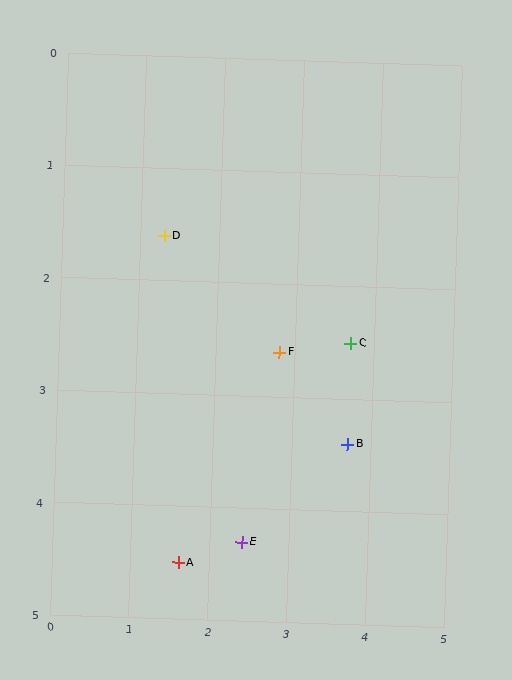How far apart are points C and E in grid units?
Points C and E are about 2.2 grid units apart.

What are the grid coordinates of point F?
Point F is at approximately (2.8, 2.6).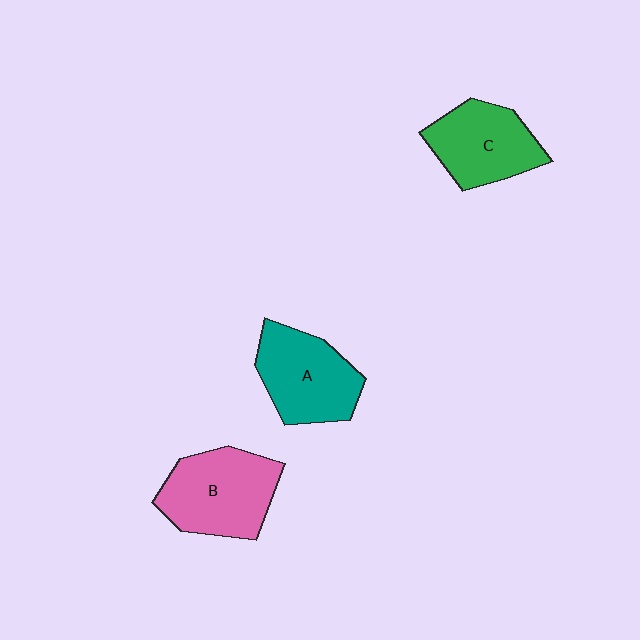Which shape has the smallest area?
Shape C (green).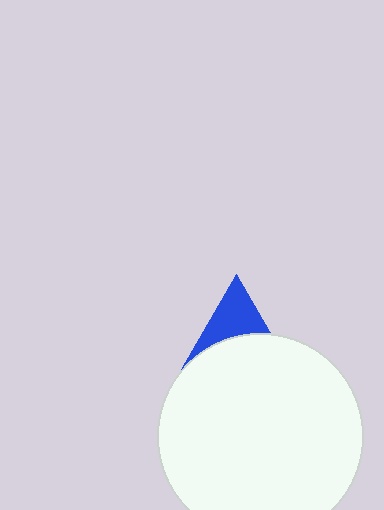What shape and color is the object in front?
The object in front is a white circle.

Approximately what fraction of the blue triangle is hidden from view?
Roughly 52% of the blue triangle is hidden behind the white circle.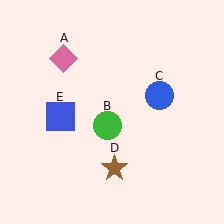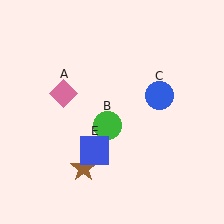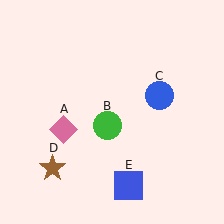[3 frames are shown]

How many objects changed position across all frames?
3 objects changed position: pink diamond (object A), brown star (object D), blue square (object E).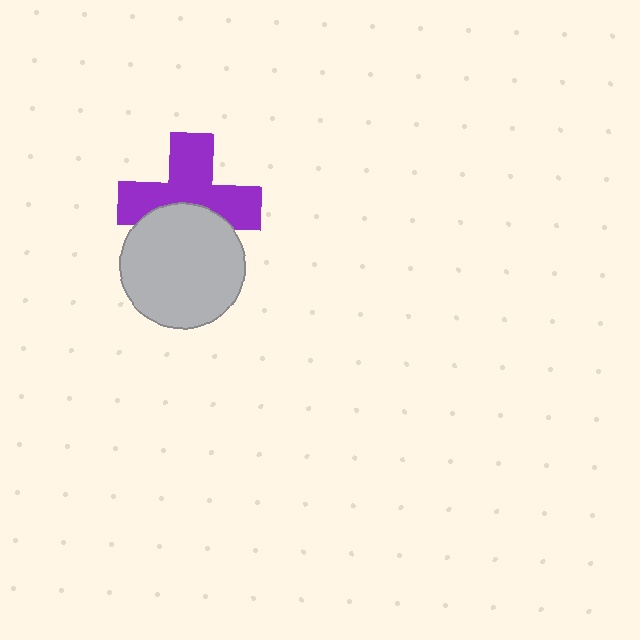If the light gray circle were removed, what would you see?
You would see the complete purple cross.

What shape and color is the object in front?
The object in front is a light gray circle.